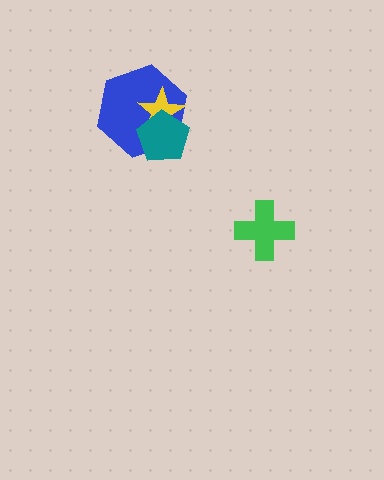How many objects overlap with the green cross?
0 objects overlap with the green cross.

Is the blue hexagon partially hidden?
Yes, it is partially covered by another shape.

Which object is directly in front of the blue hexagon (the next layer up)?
The yellow star is directly in front of the blue hexagon.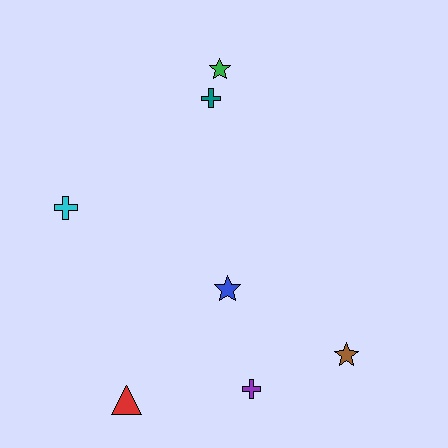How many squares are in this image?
There are no squares.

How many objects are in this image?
There are 7 objects.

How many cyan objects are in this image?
There is 1 cyan object.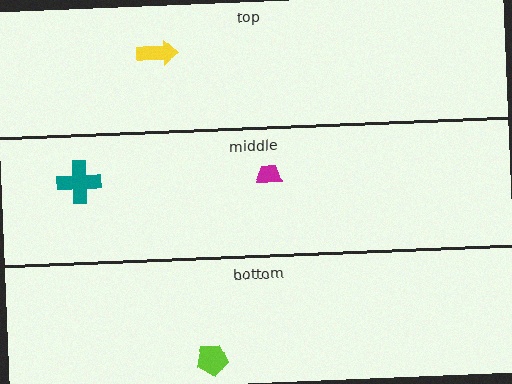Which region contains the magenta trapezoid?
The middle region.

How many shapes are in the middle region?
2.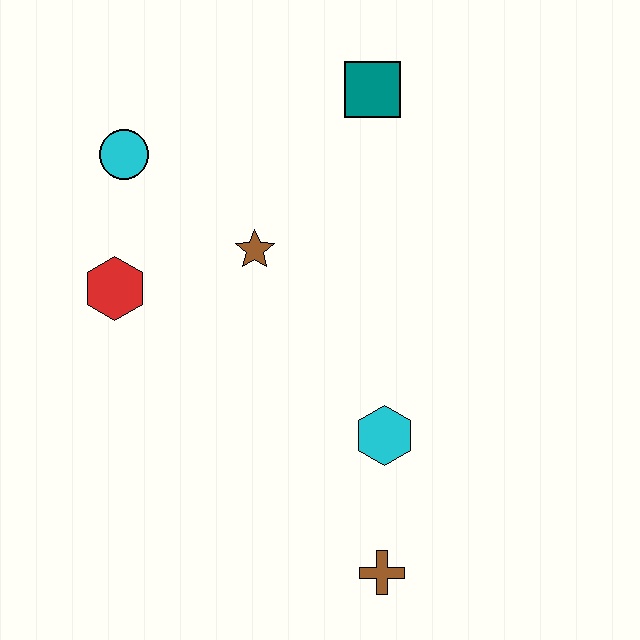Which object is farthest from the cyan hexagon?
The cyan circle is farthest from the cyan hexagon.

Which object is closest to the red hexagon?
The cyan circle is closest to the red hexagon.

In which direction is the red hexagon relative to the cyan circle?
The red hexagon is below the cyan circle.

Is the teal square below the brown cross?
No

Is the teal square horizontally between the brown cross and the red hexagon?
Yes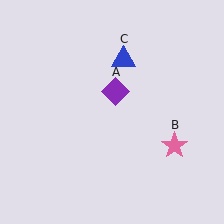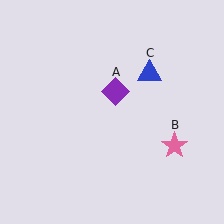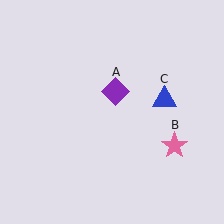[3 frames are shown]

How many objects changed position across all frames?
1 object changed position: blue triangle (object C).